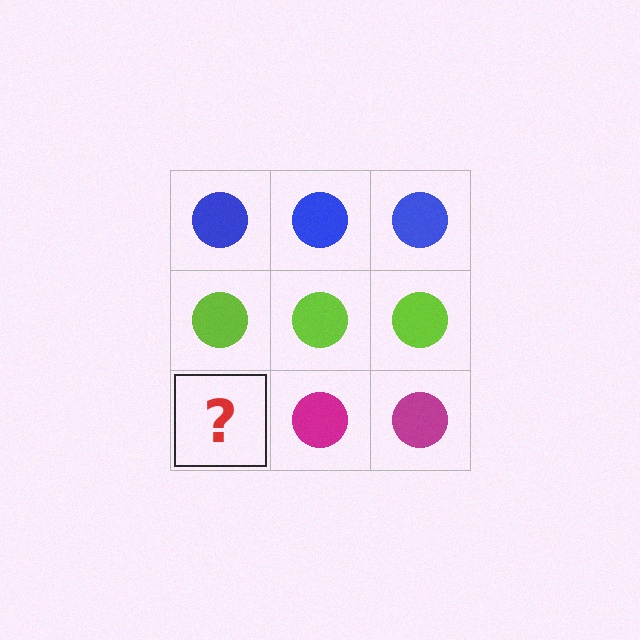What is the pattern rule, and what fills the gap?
The rule is that each row has a consistent color. The gap should be filled with a magenta circle.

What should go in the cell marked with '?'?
The missing cell should contain a magenta circle.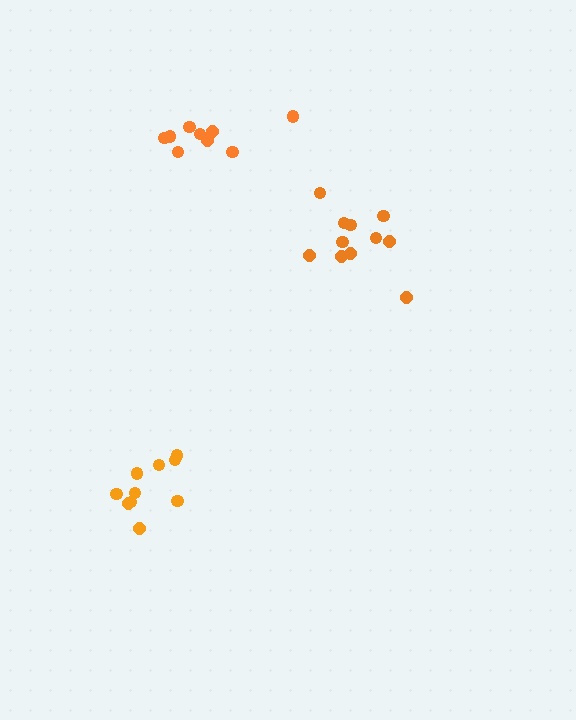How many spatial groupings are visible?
There are 3 spatial groupings.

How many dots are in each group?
Group 1: 10 dots, Group 2: 9 dots, Group 3: 11 dots (30 total).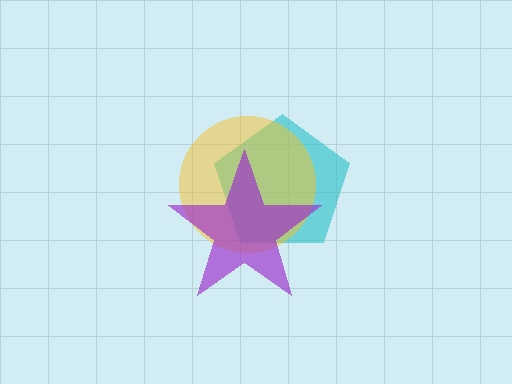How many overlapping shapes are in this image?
There are 3 overlapping shapes in the image.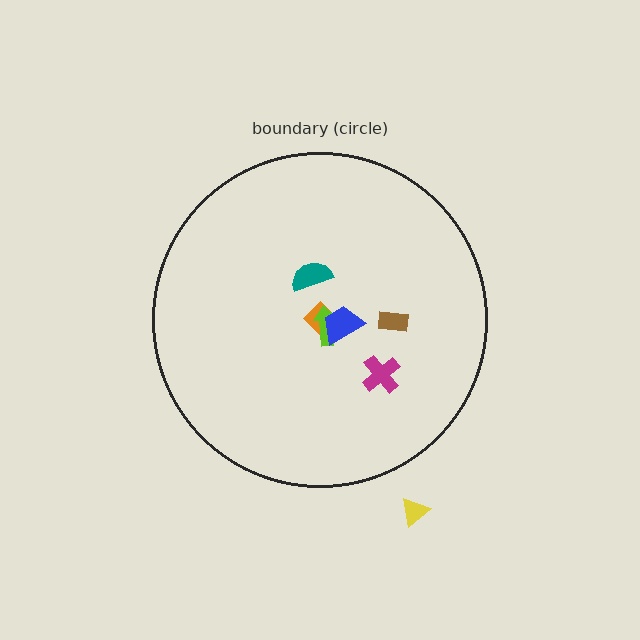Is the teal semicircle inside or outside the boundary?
Inside.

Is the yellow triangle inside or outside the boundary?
Outside.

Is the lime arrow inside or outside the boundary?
Inside.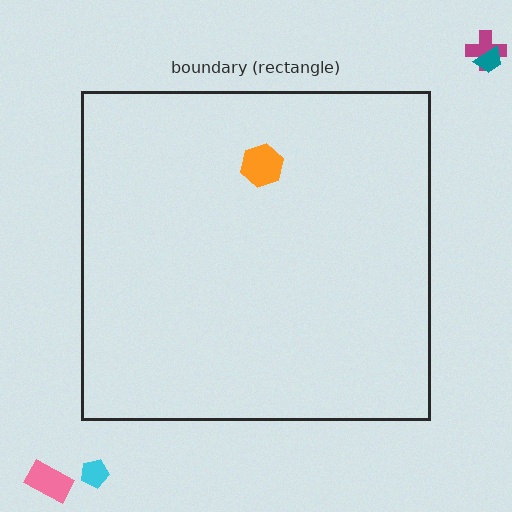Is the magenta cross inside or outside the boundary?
Outside.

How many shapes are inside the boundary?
1 inside, 4 outside.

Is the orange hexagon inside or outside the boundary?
Inside.